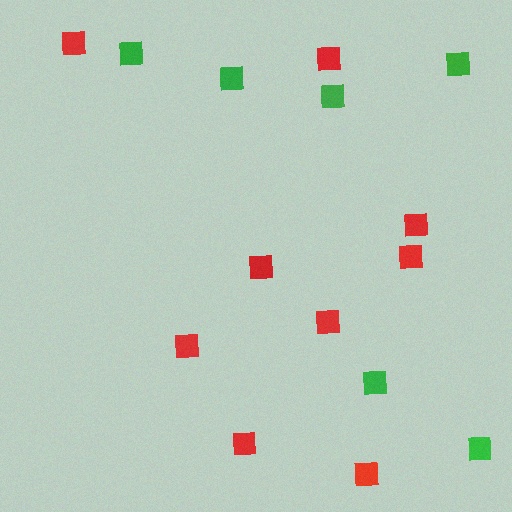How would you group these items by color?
There are 2 groups: one group of red squares (9) and one group of green squares (6).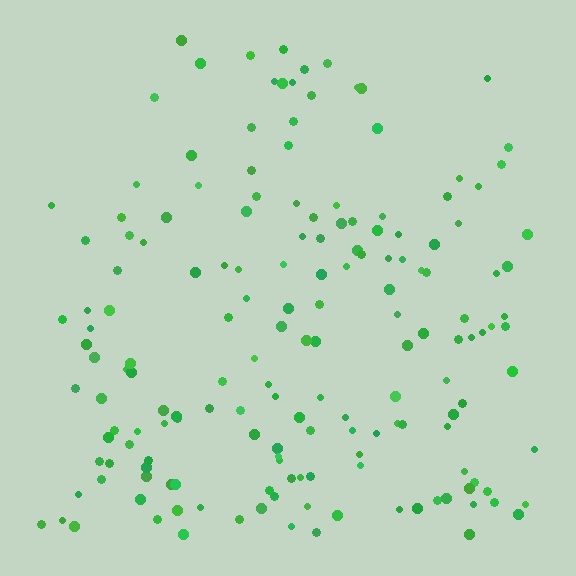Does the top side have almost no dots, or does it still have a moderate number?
Still a moderate number, just noticeably fewer than the bottom.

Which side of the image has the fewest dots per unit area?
The top.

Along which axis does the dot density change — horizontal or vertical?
Vertical.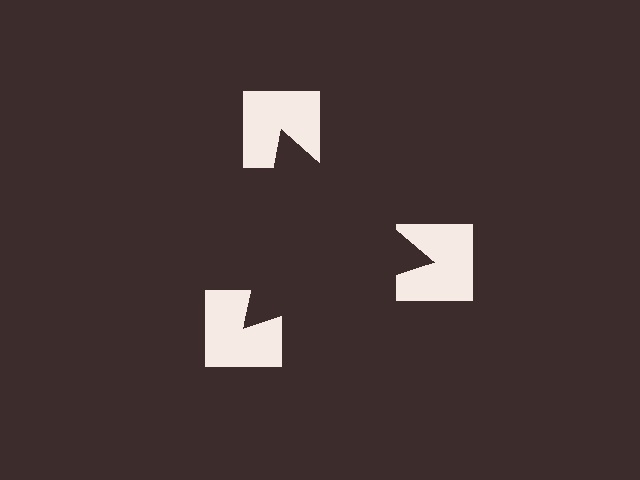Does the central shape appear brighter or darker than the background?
It typically appears slightly darker than the background, even though no actual brightness change is drawn.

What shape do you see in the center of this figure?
An illusory triangle — its edges are inferred from the aligned wedge cuts in the notched squares, not physically drawn.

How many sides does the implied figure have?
3 sides.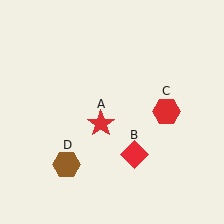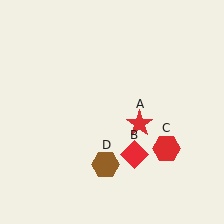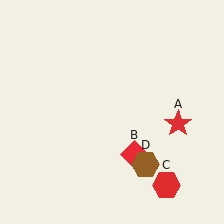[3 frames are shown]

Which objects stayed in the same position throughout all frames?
Red diamond (object B) remained stationary.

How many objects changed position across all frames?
3 objects changed position: red star (object A), red hexagon (object C), brown hexagon (object D).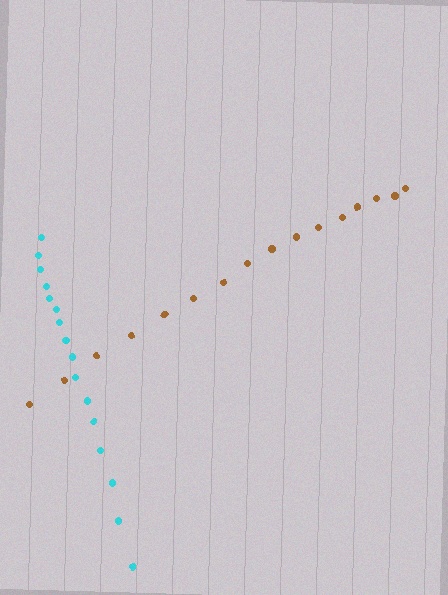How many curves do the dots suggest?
There are 2 distinct paths.